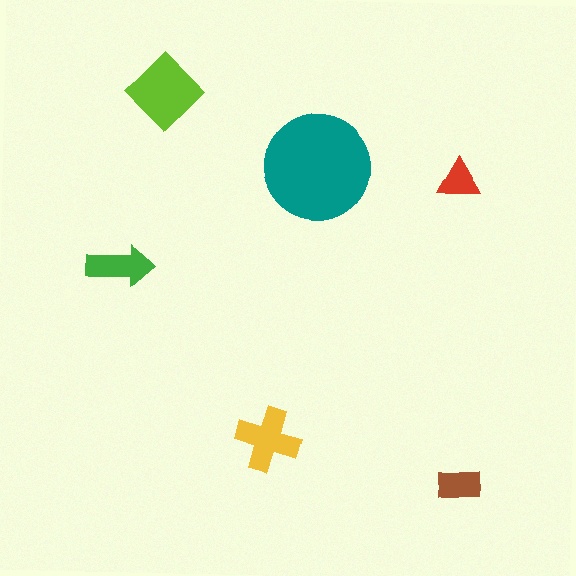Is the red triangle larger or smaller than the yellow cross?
Smaller.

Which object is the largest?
The teal circle.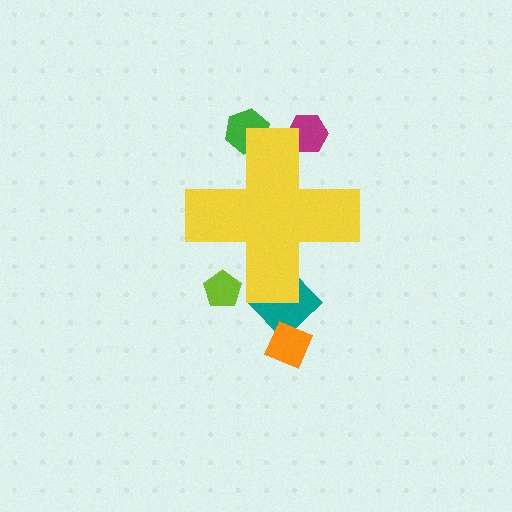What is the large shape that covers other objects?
A yellow cross.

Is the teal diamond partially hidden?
Yes, the teal diamond is partially hidden behind the yellow cross.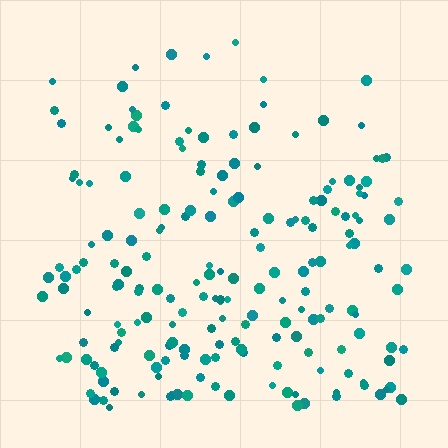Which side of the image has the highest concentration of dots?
The bottom.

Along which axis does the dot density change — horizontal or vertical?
Vertical.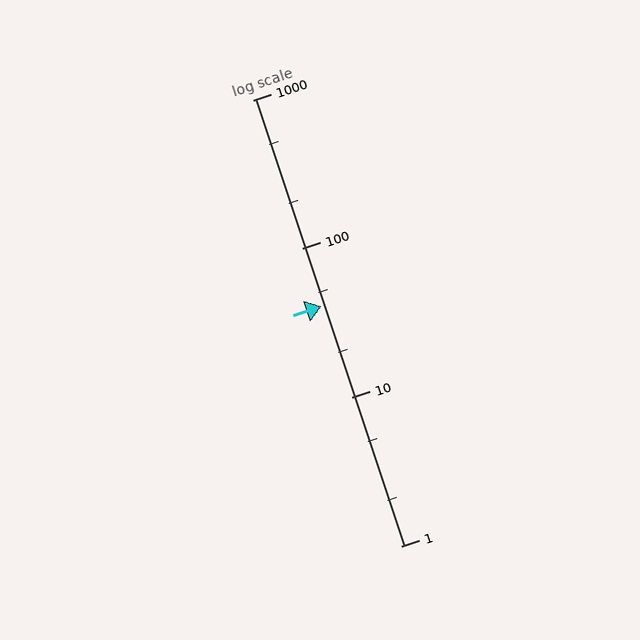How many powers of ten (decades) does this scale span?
The scale spans 3 decades, from 1 to 1000.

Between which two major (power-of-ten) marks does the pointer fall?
The pointer is between 10 and 100.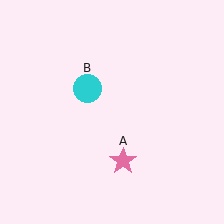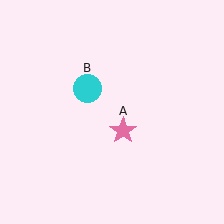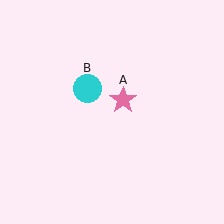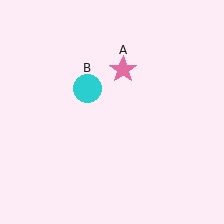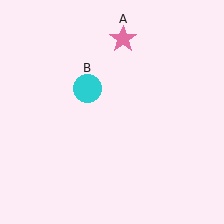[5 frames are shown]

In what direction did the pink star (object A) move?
The pink star (object A) moved up.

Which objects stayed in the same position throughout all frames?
Cyan circle (object B) remained stationary.